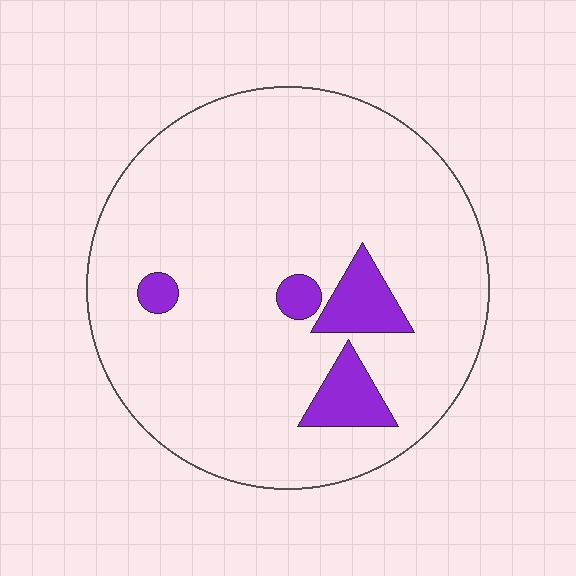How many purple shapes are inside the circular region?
4.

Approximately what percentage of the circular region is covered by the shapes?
Approximately 10%.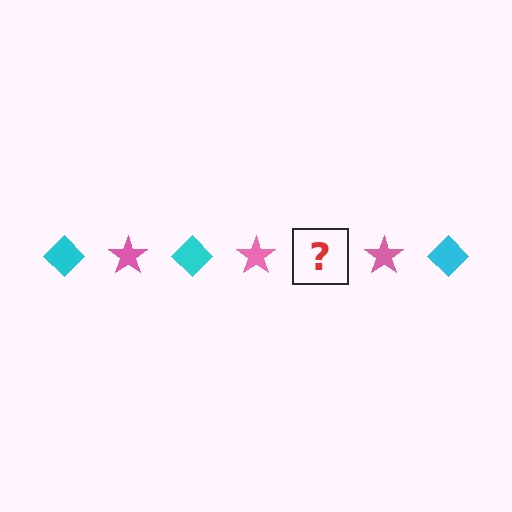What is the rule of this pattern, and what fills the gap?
The rule is that the pattern alternates between cyan diamond and pink star. The gap should be filled with a cyan diamond.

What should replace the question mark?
The question mark should be replaced with a cyan diamond.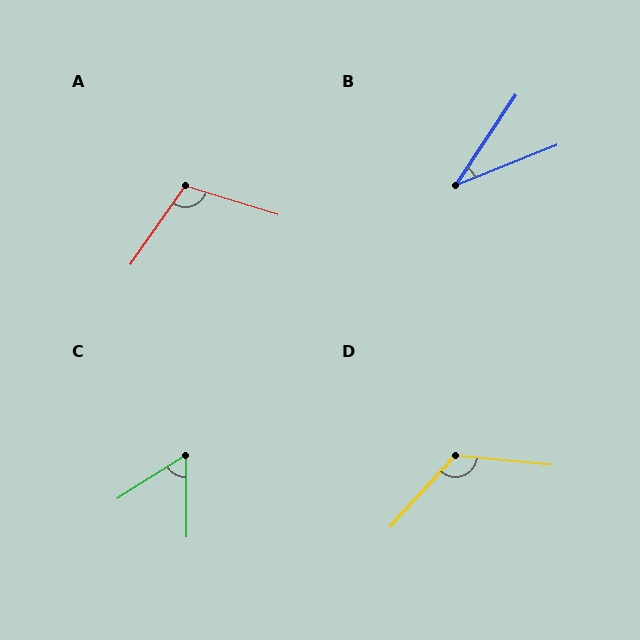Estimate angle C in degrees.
Approximately 57 degrees.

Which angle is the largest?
D, at approximately 127 degrees.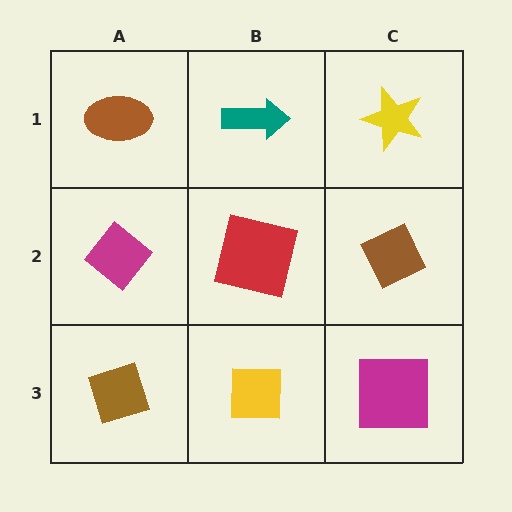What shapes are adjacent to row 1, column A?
A magenta diamond (row 2, column A), a teal arrow (row 1, column B).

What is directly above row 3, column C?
A brown diamond.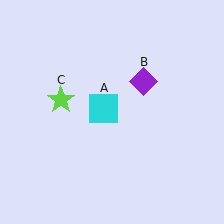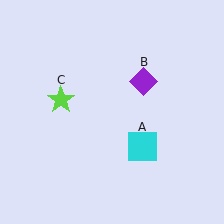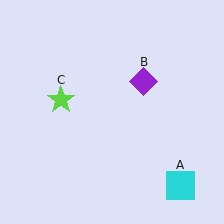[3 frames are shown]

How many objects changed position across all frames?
1 object changed position: cyan square (object A).